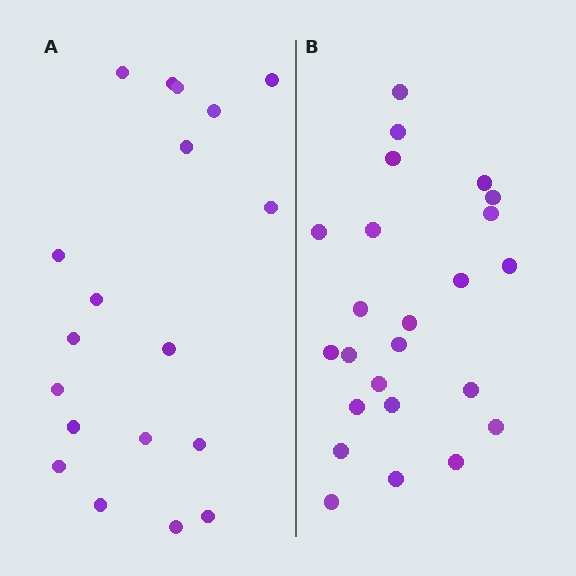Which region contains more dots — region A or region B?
Region B (the right region) has more dots.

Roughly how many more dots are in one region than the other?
Region B has about 5 more dots than region A.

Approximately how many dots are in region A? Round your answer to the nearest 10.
About 20 dots. (The exact count is 19, which rounds to 20.)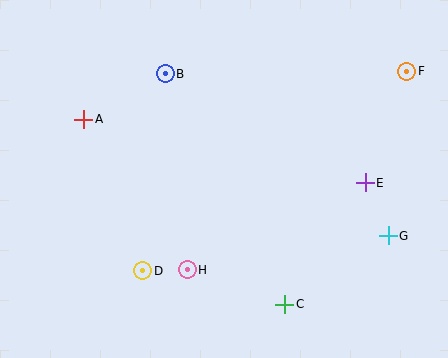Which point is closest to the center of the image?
Point H at (187, 270) is closest to the center.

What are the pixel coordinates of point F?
Point F is at (407, 71).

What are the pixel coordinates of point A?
Point A is at (84, 119).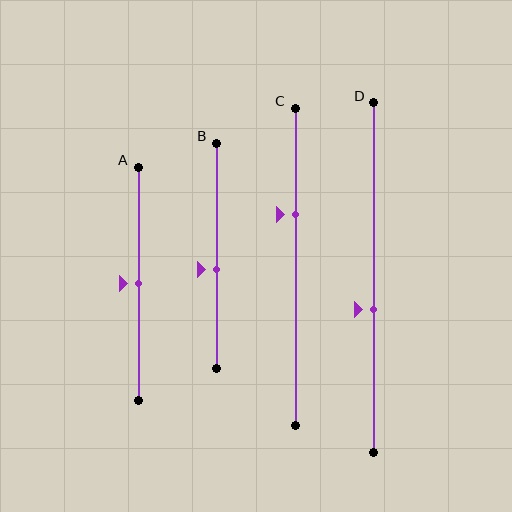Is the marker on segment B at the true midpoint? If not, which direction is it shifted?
No, the marker on segment B is shifted downward by about 6% of the segment length.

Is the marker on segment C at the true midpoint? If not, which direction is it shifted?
No, the marker on segment C is shifted upward by about 17% of the segment length.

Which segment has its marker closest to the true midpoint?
Segment A has its marker closest to the true midpoint.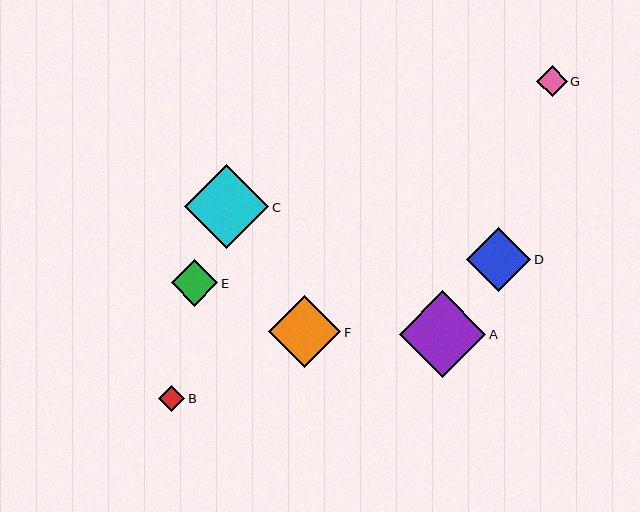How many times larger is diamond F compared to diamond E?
Diamond F is approximately 1.6 times the size of diamond E.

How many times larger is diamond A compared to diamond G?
Diamond A is approximately 2.8 times the size of diamond G.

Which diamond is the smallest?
Diamond B is the smallest with a size of approximately 27 pixels.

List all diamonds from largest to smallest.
From largest to smallest: A, C, F, D, E, G, B.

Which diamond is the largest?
Diamond A is the largest with a size of approximately 86 pixels.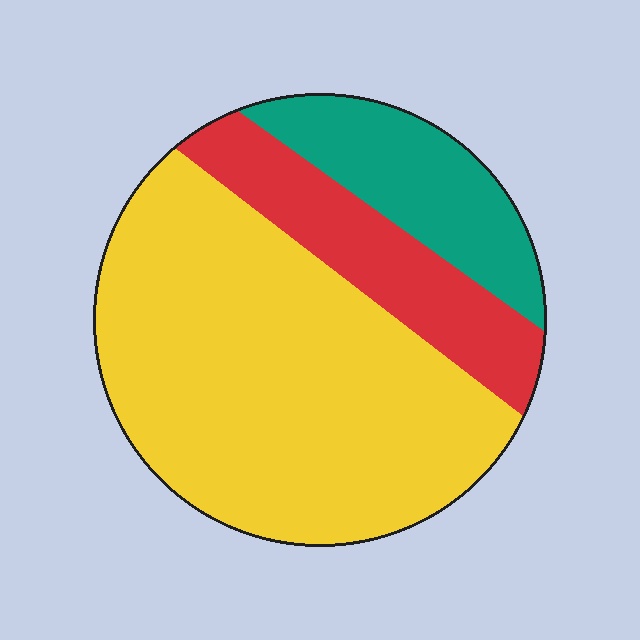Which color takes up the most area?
Yellow, at roughly 65%.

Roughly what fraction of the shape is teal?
Teal takes up about one sixth (1/6) of the shape.